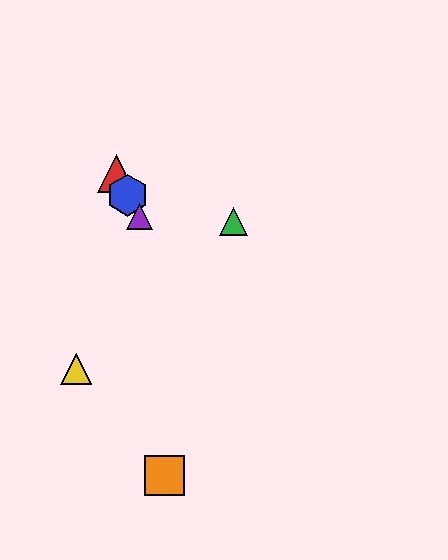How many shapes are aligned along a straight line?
3 shapes (the red triangle, the blue hexagon, the purple triangle) are aligned along a straight line.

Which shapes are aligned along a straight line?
The red triangle, the blue hexagon, the purple triangle are aligned along a straight line.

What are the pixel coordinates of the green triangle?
The green triangle is at (234, 222).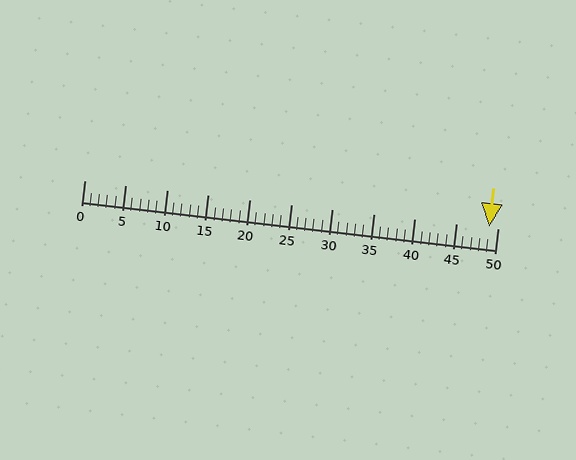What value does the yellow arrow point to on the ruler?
The yellow arrow points to approximately 49.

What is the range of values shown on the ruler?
The ruler shows values from 0 to 50.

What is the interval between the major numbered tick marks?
The major tick marks are spaced 5 units apart.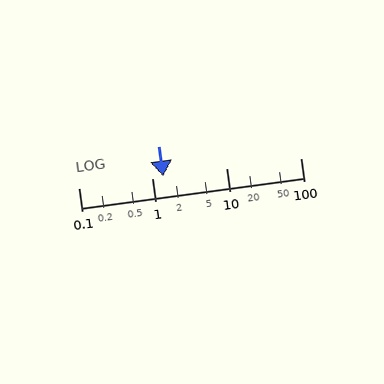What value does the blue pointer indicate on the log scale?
The pointer indicates approximately 1.4.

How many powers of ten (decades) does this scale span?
The scale spans 3 decades, from 0.1 to 100.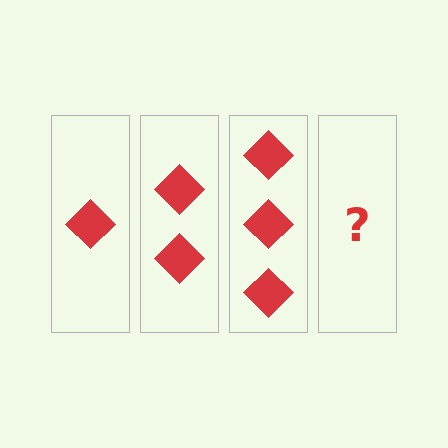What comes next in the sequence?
The next element should be 4 diamonds.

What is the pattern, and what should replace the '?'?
The pattern is that each step adds one more diamond. The '?' should be 4 diamonds.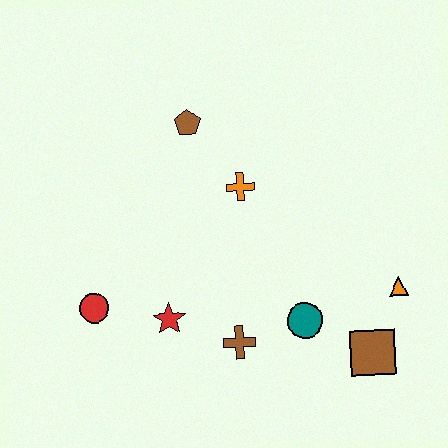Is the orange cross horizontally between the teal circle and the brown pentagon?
Yes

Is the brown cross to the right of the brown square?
No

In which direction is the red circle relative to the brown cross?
The red circle is to the left of the brown cross.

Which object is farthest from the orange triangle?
The red circle is farthest from the orange triangle.